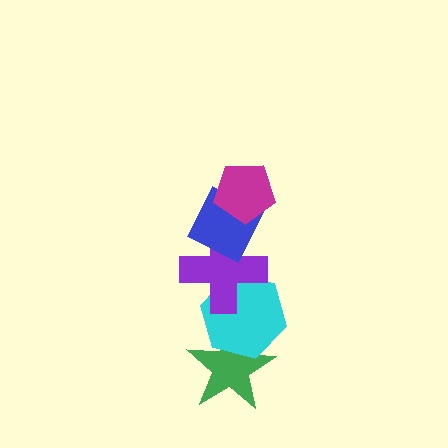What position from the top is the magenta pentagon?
The magenta pentagon is 1st from the top.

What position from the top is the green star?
The green star is 5th from the top.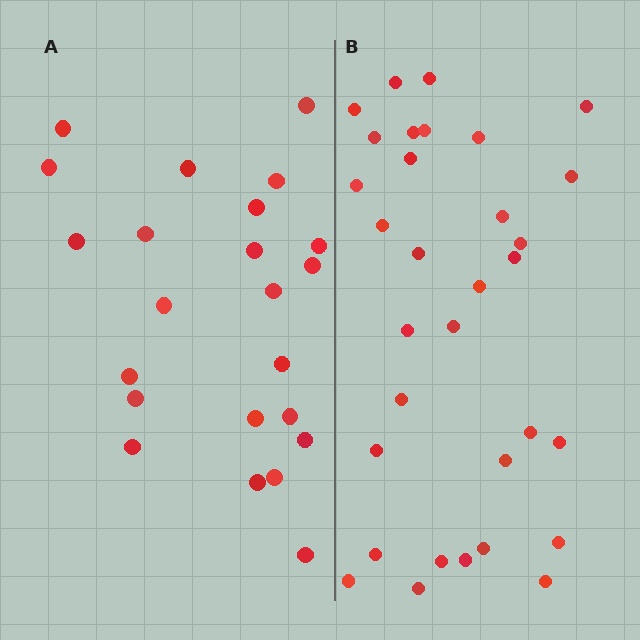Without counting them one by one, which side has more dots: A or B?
Region B (the right region) has more dots.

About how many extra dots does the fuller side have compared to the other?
Region B has roughly 8 or so more dots than region A.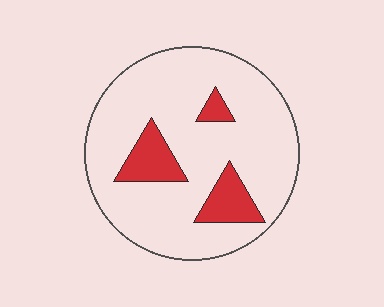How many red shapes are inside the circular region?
3.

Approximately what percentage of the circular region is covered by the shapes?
Approximately 15%.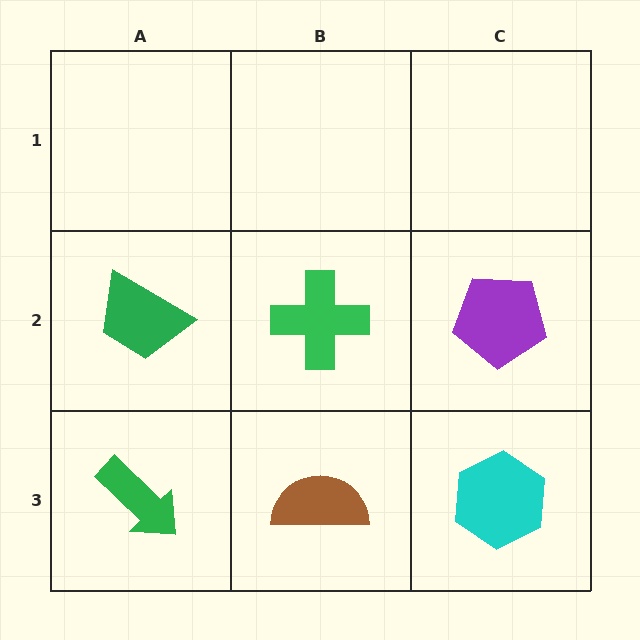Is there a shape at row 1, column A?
No, that cell is empty.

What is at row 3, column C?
A cyan hexagon.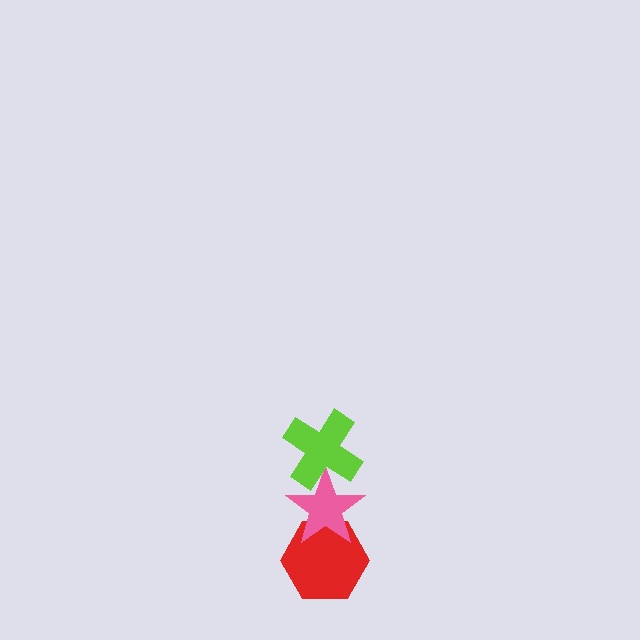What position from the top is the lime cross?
The lime cross is 1st from the top.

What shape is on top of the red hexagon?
The pink star is on top of the red hexagon.